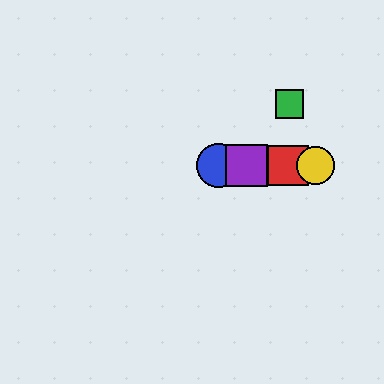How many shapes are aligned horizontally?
4 shapes (the red square, the blue circle, the yellow circle, the purple square) are aligned horizontally.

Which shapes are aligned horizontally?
The red square, the blue circle, the yellow circle, the purple square are aligned horizontally.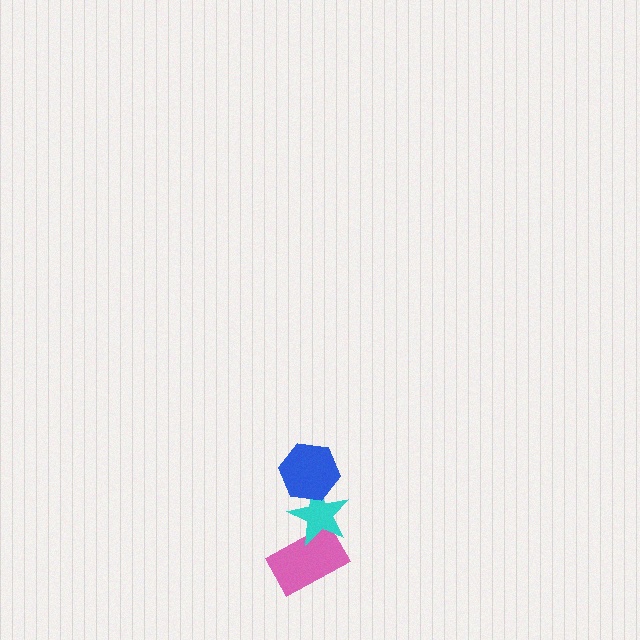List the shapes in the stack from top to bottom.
From top to bottom: the blue hexagon, the cyan star, the pink rectangle.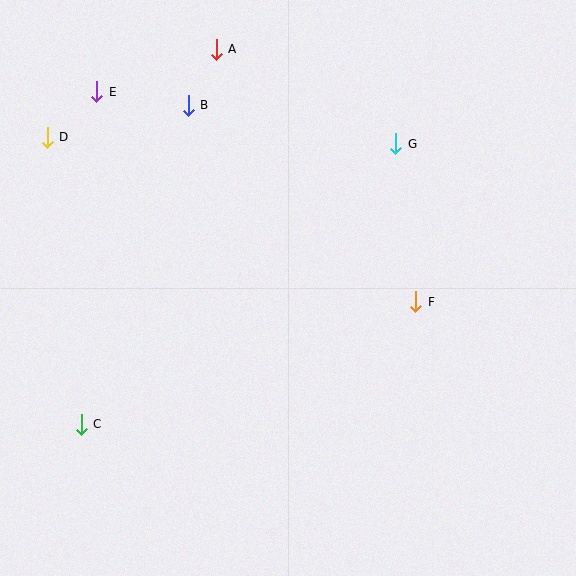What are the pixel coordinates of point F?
Point F is at (416, 302).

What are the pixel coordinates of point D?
Point D is at (47, 137).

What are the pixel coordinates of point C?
Point C is at (81, 424).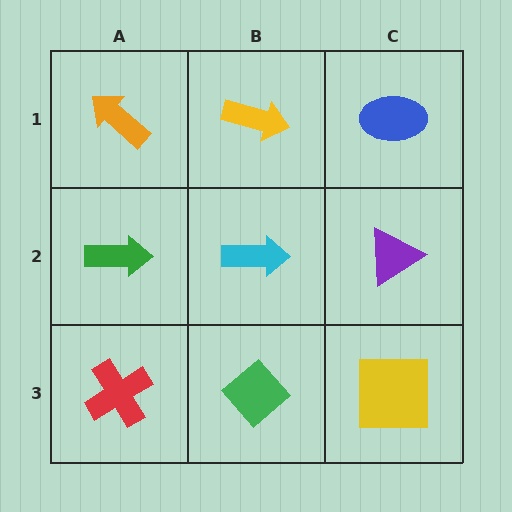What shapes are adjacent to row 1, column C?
A purple triangle (row 2, column C), a yellow arrow (row 1, column B).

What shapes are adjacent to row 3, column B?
A cyan arrow (row 2, column B), a red cross (row 3, column A), a yellow square (row 3, column C).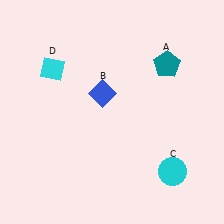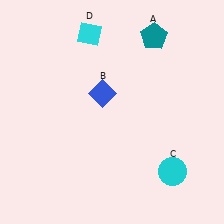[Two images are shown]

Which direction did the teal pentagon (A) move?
The teal pentagon (A) moved up.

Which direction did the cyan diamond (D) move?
The cyan diamond (D) moved right.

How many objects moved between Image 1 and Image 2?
2 objects moved between the two images.